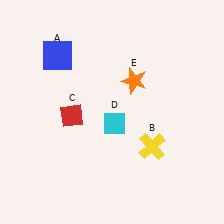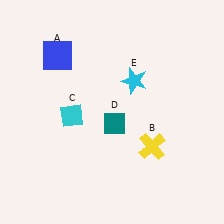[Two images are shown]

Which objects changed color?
C changed from red to cyan. D changed from cyan to teal. E changed from orange to cyan.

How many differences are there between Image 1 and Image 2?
There are 3 differences between the two images.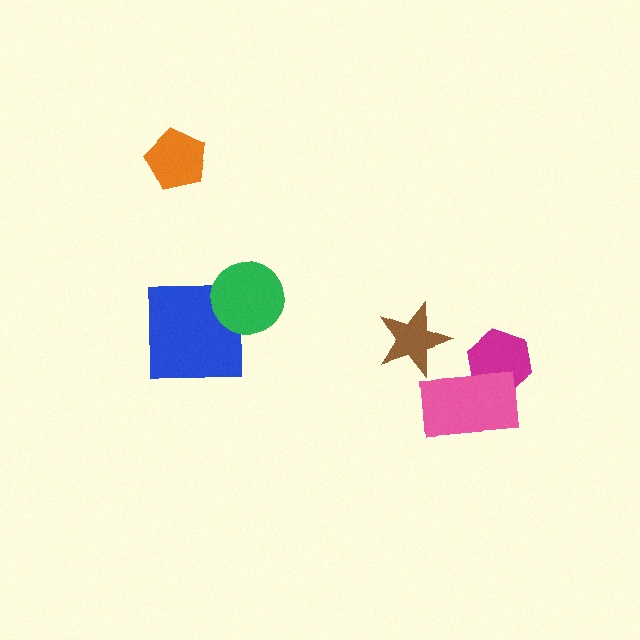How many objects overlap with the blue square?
1 object overlaps with the blue square.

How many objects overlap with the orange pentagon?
0 objects overlap with the orange pentagon.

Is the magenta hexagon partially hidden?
Yes, it is partially covered by another shape.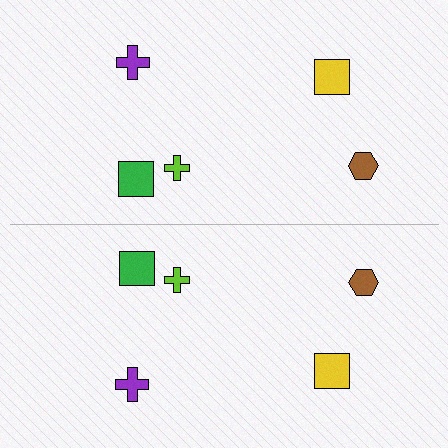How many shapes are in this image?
There are 10 shapes in this image.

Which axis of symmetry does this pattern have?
The pattern has a horizontal axis of symmetry running through the center of the image.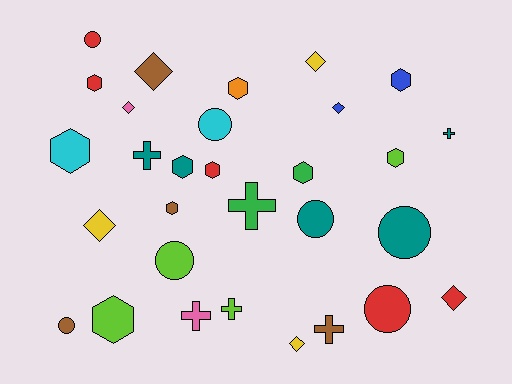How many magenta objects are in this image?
There are no magenta objects.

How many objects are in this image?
There are 30 objects.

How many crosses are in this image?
There are 6 crosses.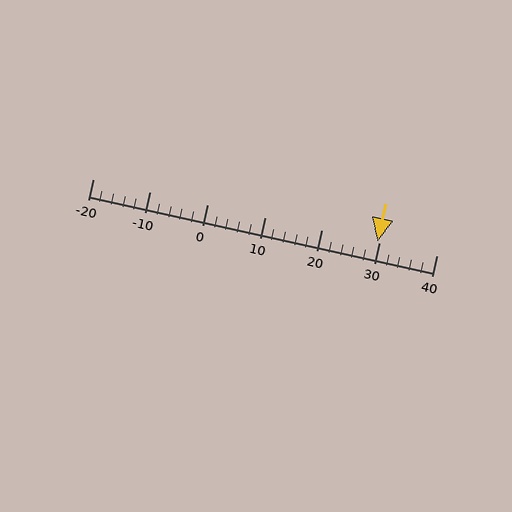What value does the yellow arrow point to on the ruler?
The yellow arrow points to approximately 30.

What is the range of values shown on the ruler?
The ruler shows values from -20 to 40.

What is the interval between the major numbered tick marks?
The major tick marks are spaced 10 units apart.